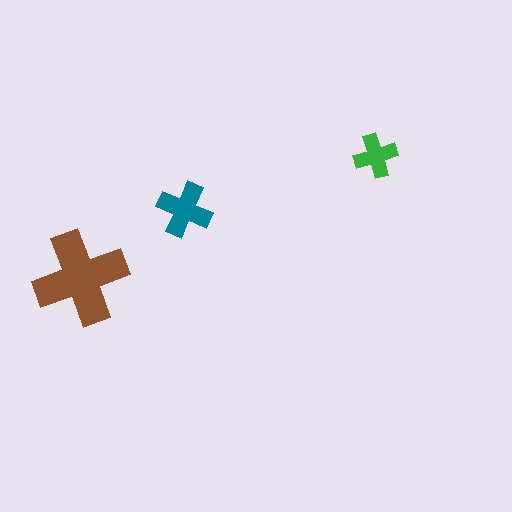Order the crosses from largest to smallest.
the brown one, the teal one, the green one.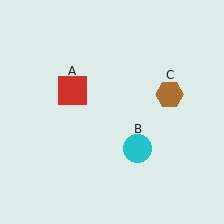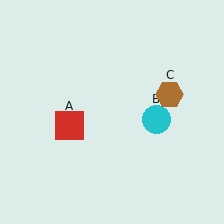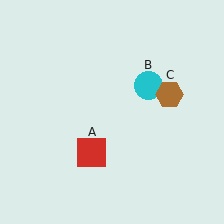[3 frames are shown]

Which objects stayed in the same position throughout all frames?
Brown hexagon (object C) remained stationary.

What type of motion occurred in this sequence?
The red square (object A), cyan circle (object B) rotated counterclockwise around the center of the scene.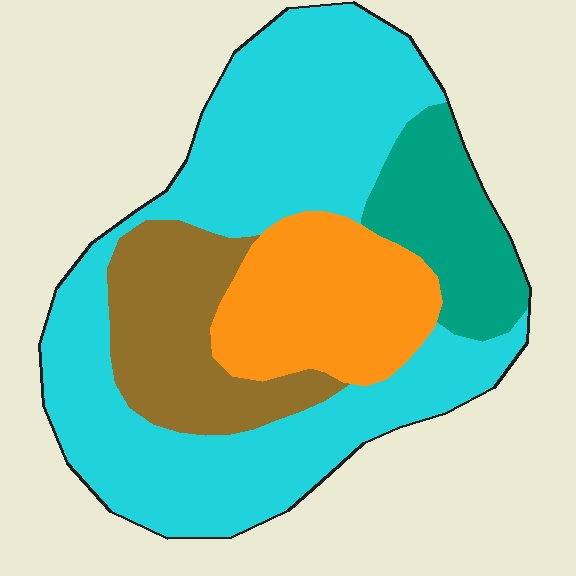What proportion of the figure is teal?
Teal covers about 15% of the figure.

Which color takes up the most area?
Cyan, at roughly 55%.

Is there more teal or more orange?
Orange.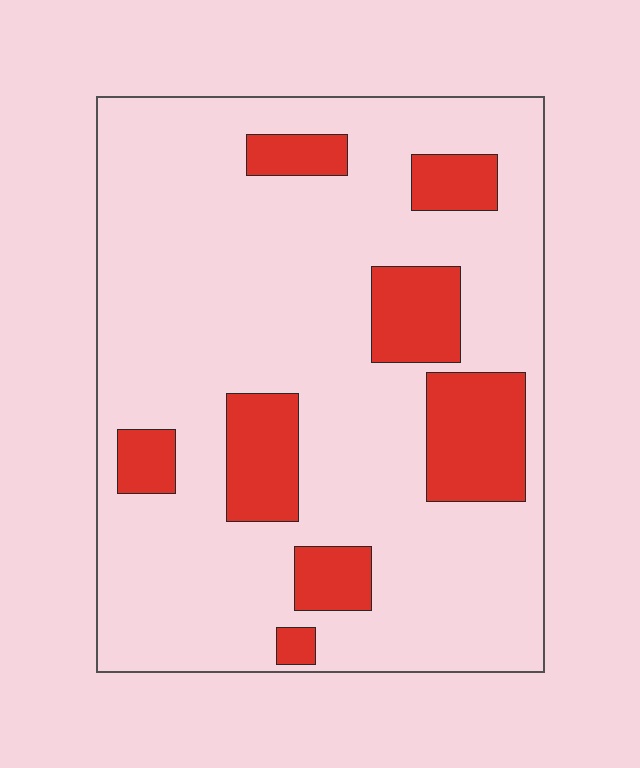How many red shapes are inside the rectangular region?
8.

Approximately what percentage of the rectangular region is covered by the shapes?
Approximately 20%.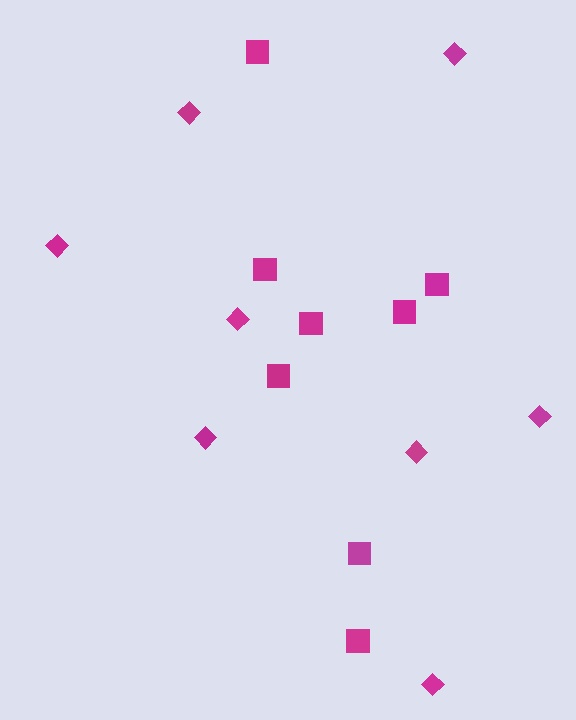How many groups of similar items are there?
There are 2 groups: one group of diamonds (8) and one group of squares (8).